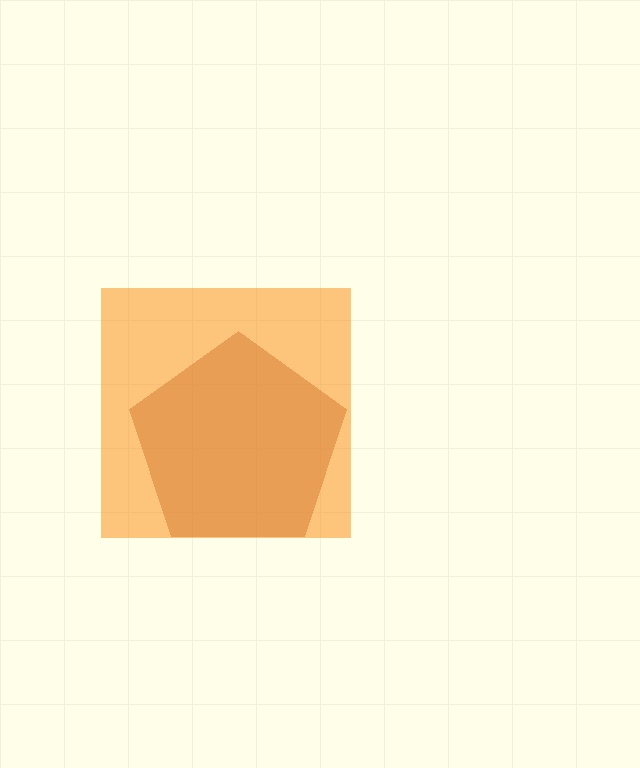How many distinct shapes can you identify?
There are 2 distinct shapes: a brown pentagon, an orange square.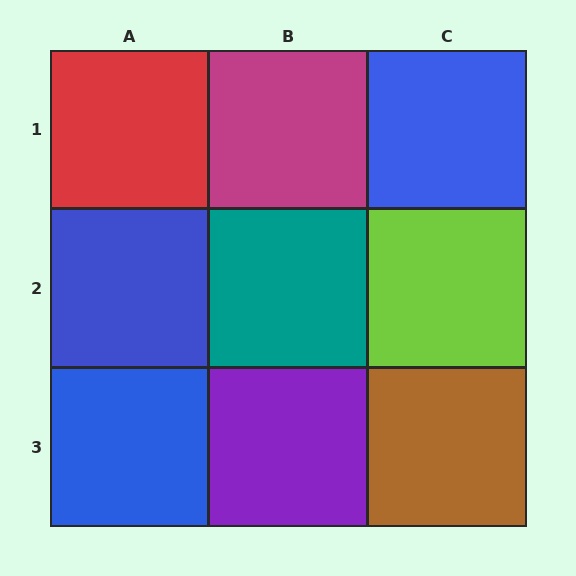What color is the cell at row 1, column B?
Magenta.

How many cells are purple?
1 cell is purple.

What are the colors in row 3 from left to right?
Blue, purple, brown.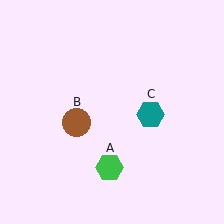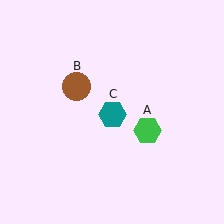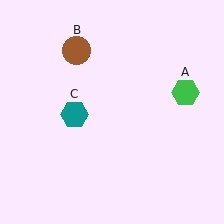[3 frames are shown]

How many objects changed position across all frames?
3 objects changed position: green hexagon (object A), brown circle (object B), teal hexagon (object C).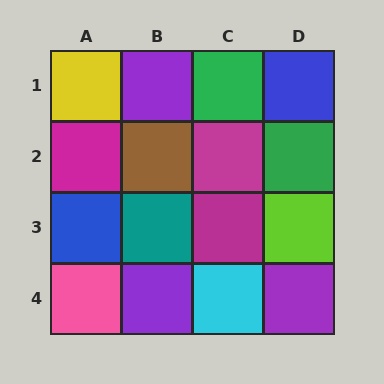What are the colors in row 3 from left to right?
Blue, teal, magenta, lime.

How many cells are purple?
3 cells are purple.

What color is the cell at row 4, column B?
Purple.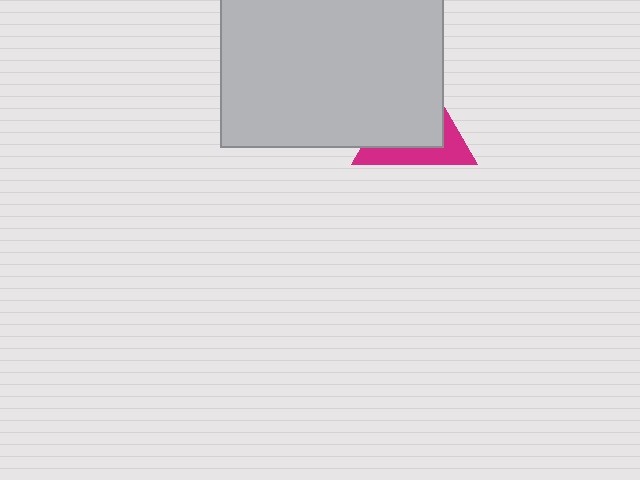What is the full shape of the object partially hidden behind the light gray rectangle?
The partially hidden object is a magenta triangle.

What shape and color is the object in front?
The object in front is a light gray rectangle.